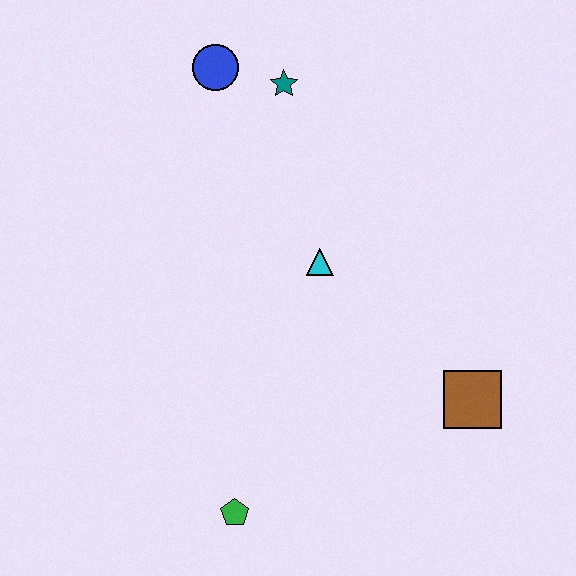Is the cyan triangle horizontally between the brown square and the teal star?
Yes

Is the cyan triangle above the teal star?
No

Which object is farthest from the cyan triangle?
The green pentagon is farthest from the cyan triangle.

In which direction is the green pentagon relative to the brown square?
The green pentagon is to the left of the brown square.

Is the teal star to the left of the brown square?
Yes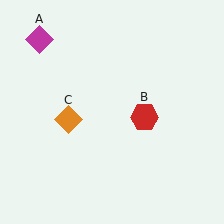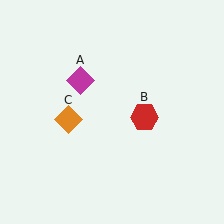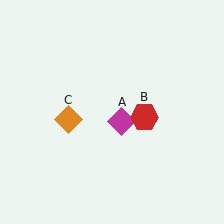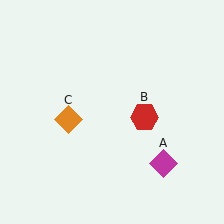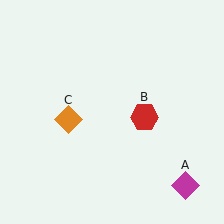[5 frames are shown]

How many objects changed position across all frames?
1 object changed position: magenta diamond (object A).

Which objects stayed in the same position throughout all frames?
Red hexagon (object B) and orange diamond (object C) remained stationary.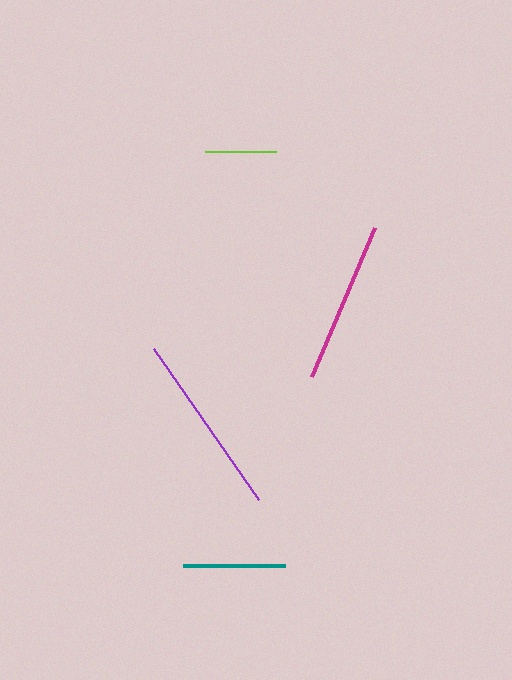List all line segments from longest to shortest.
From longest to shortest: purple, magenta, teal, lime.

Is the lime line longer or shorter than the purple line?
The purple line is longer than the lime line.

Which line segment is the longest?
The purple line is the longest at approximately 184 pixels.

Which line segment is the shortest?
The lime line is the shortest at approximately 70 pixels.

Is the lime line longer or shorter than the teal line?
The teal line is longer than the lime line.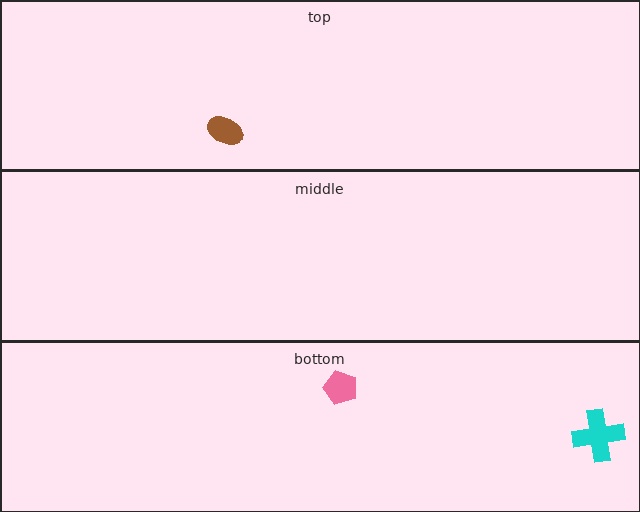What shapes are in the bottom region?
The pink pentagon, the cyan cross.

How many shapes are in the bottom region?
2.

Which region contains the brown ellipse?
The top region.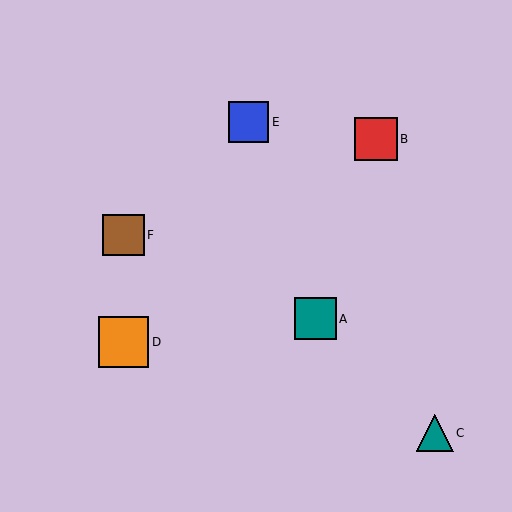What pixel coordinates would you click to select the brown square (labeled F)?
Click at (123, 235) to select the brown square F.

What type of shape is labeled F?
Shape F is a brown square.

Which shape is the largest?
The orange square (labeled D) is the largest.